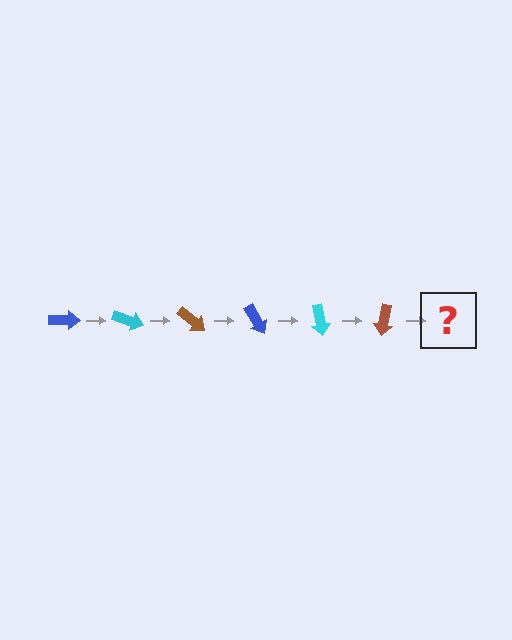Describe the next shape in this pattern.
It should be a blue arrow, rotated 120 degrees from the start.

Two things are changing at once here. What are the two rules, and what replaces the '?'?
The two rules are that it rotates 20 degrees each step and the color cycles through blue, cyan, and brown. The '?' should be a blue arrow, rotated 120 degrees from the start.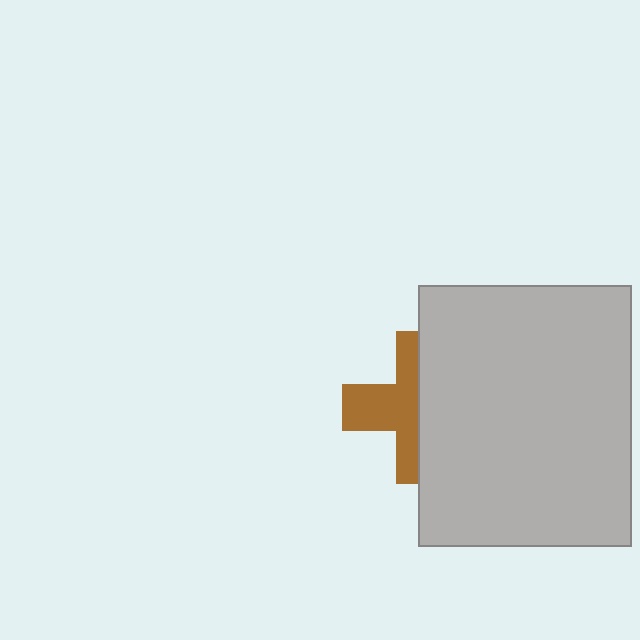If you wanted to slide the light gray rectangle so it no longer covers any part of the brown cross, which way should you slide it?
Slide it right — that is the most direct way to separate the two shapes.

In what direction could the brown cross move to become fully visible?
The brown cross could move left. That would shift it out from behind the light gray rectangle entirely.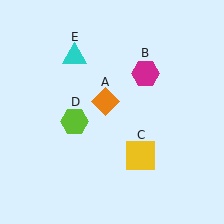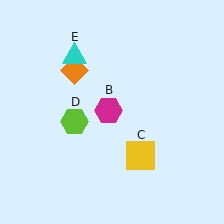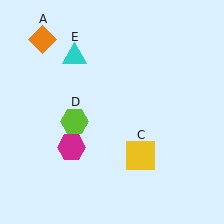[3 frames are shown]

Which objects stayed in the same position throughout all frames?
Yellow square (object C) and lime hexagon (object D) and cyan triangle (object E) remained stationary.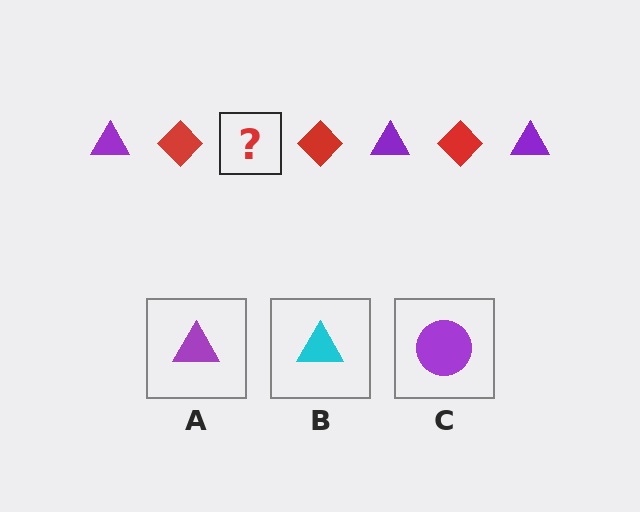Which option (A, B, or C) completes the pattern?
A.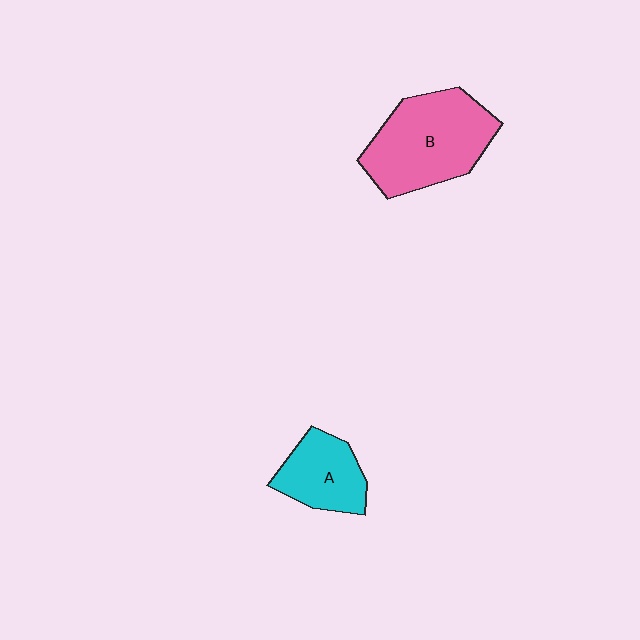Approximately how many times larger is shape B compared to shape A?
Approximately 1.8 times.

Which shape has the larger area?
Shape B (pink).